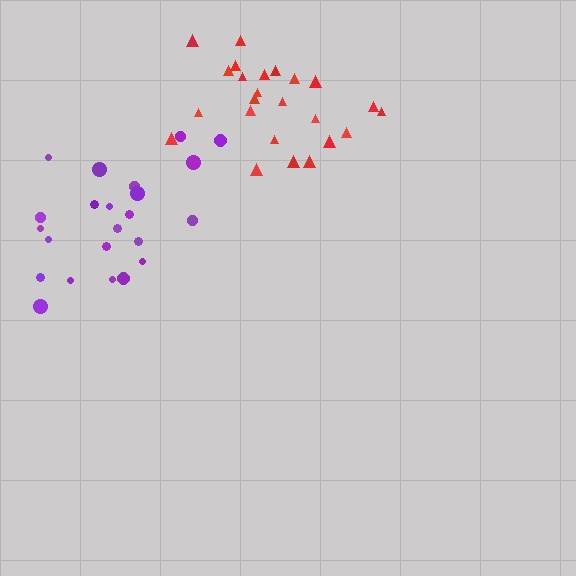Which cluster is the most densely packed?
Red.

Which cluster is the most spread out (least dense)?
Purple.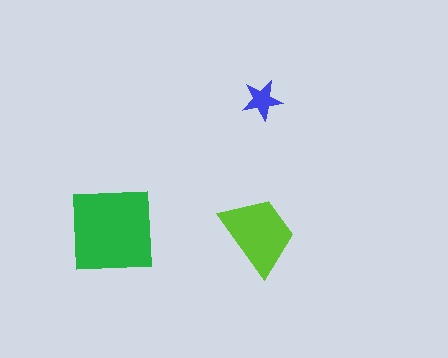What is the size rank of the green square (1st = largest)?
1st.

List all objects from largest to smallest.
The green square, the lime trapezoid, the blue star.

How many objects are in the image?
There are 3 objects in the image.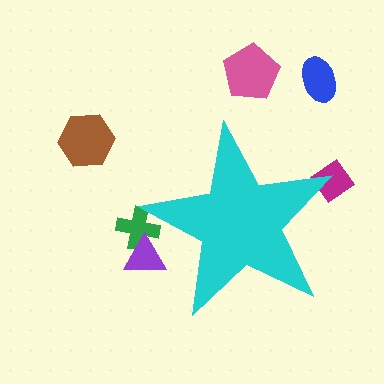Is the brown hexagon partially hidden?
No, the brown hexagon is fully visible.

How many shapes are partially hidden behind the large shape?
3 shapes are partially hidden.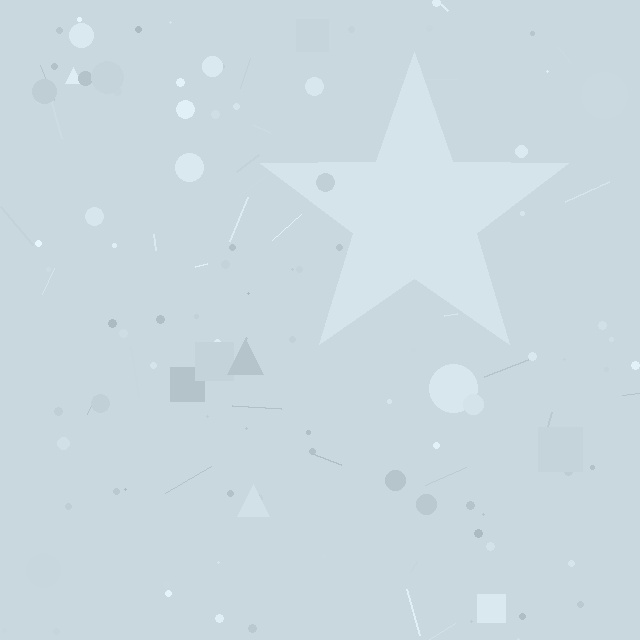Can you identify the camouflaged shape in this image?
The camouflaged shape is a star.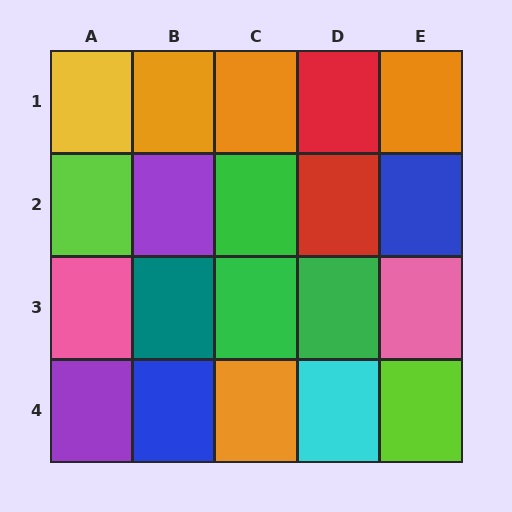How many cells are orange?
4 cells are orange.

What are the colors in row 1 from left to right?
Yellow, orange, orange, red, orange.